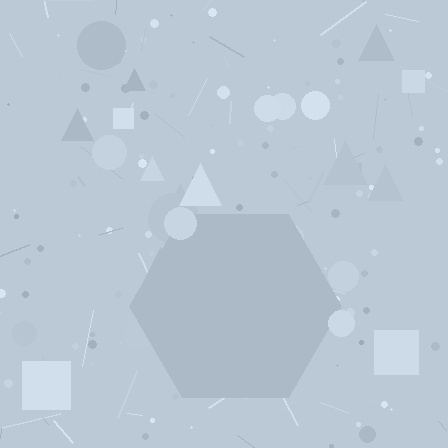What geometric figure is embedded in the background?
A hexagon is embedded in the background.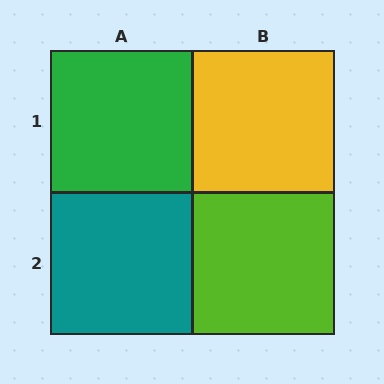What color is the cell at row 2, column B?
Lime.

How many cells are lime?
1 cell is lime.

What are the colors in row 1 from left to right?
Green, yellow.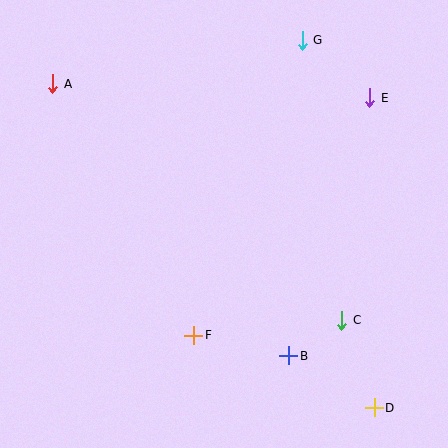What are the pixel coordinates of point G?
Point G is at (302, 40).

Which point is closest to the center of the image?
Point F at (194, 335) is closest to the center.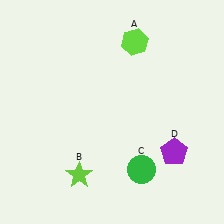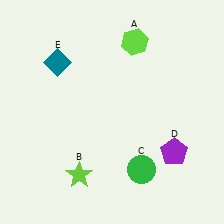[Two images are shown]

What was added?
A teal diamond (E) was added in Image 2.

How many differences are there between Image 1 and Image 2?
There is 1 difference between the two images.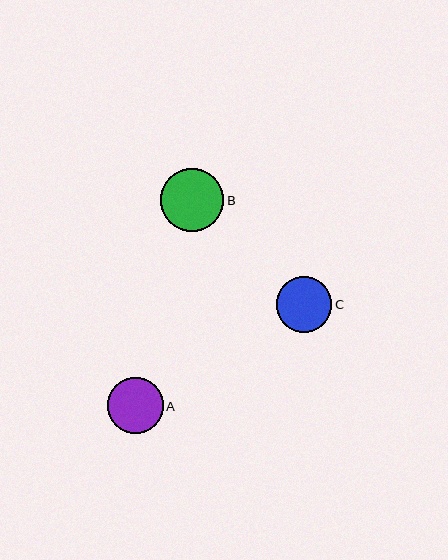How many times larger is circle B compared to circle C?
Circle B is approximately 1.1 times the size of circle C.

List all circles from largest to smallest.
From largest to smallest: B, A, C.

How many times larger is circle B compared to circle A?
Circle B is approximately 1.1 times the size of circle A.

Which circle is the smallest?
Circle C is the smallest with a size of approximately 56 pixels.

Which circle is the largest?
Circle B is the largest with a size of approximately 63 pixels.